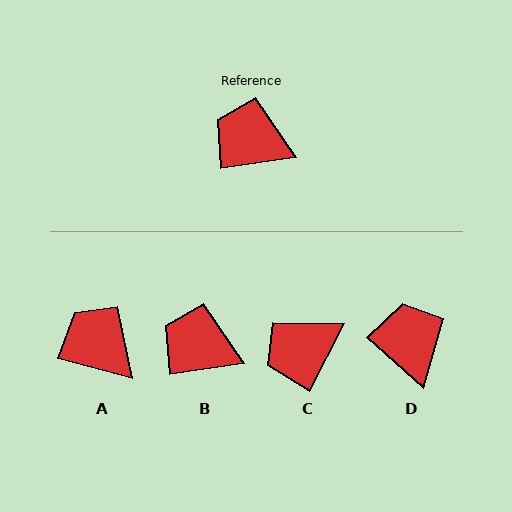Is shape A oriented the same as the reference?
No, it is off by about 23 degrees.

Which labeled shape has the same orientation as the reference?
B.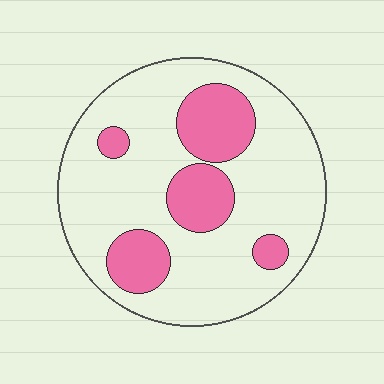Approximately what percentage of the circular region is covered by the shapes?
Approximately 25%.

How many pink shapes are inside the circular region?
5.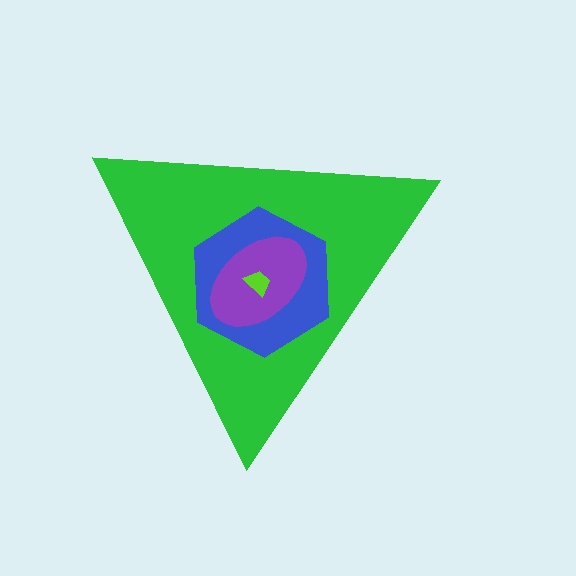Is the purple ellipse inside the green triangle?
Yes.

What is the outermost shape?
The green triangle.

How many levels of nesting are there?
4.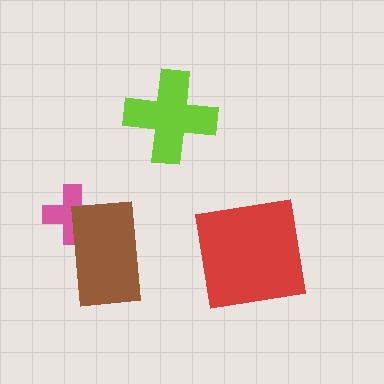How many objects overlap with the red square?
0 objects overlap with the red square.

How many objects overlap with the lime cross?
0 objects overlap with the lime cross.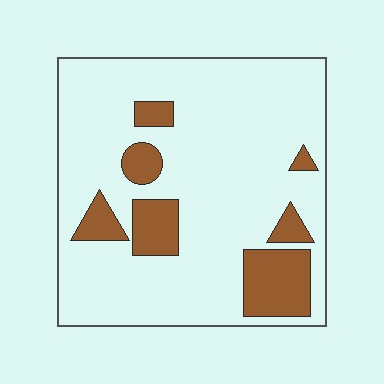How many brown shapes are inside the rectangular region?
7.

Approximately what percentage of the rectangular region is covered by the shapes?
Approximately 20%.